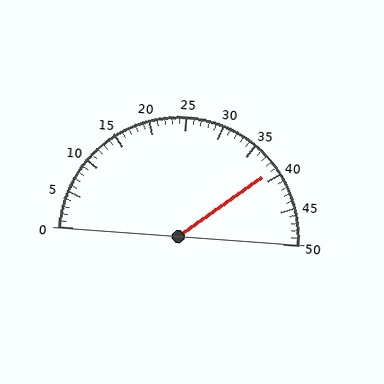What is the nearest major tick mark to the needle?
The nearest major tick mark is 40.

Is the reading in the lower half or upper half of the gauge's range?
The reading is in the upper half of the range (0 to 50).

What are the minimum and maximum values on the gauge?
The gauge ranges from 0 to 50.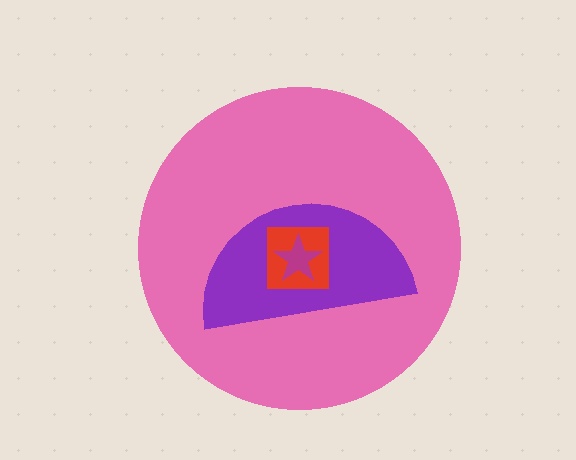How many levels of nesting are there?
4.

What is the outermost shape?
The pink circle.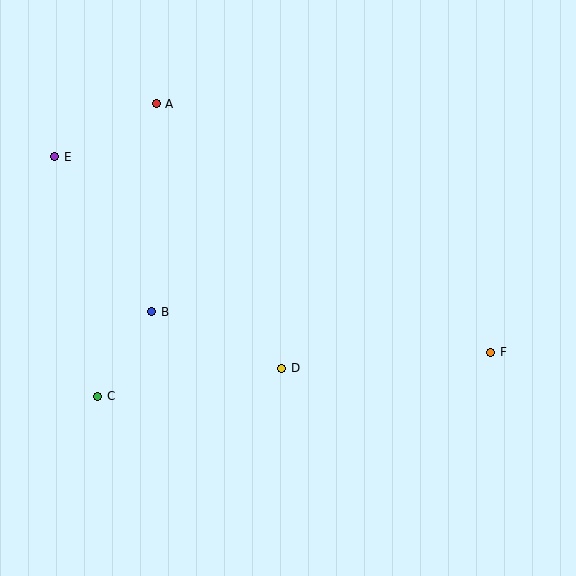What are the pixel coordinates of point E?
Point E is at (55, 157).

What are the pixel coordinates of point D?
Point D is at (282, 368).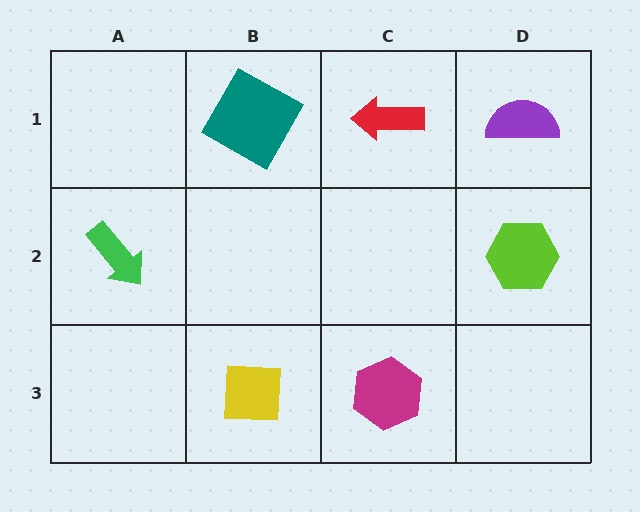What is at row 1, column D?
A purple semicircle.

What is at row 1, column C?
A red arrow.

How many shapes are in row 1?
3 shapes.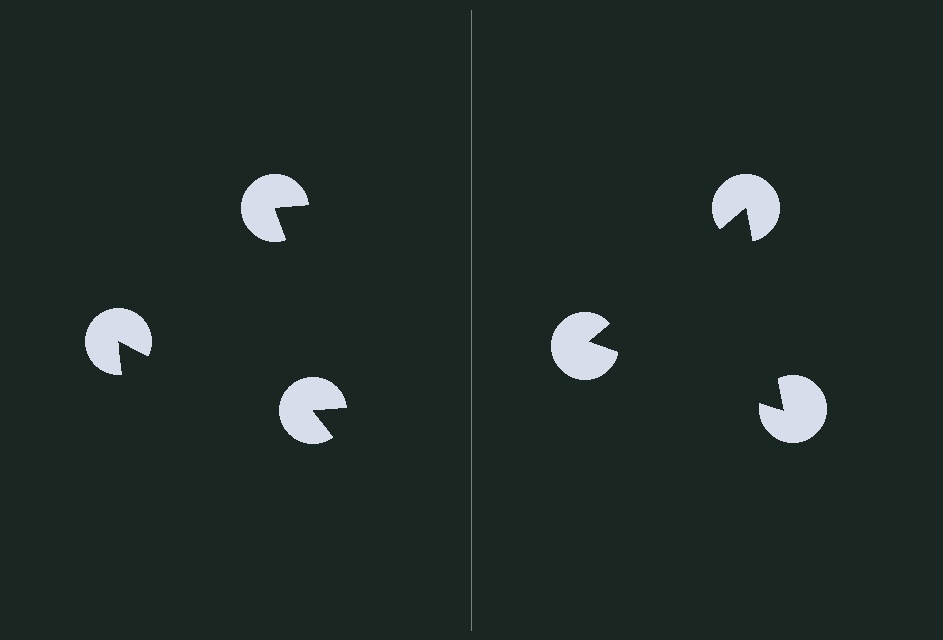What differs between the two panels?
The pac-man discs are positioned identically on both sides; only the wedge orientations differ. On the right they align to a triangle; on the left they are misaligned.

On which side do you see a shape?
An illusory triangle appears on the right side. On the left side the wedge cuts are rotated, so no coherent shape forms.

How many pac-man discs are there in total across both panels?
6 — 3 on each side.